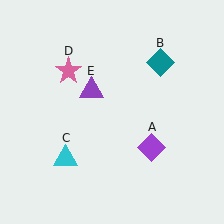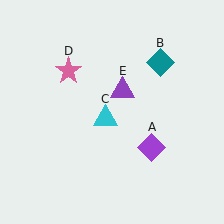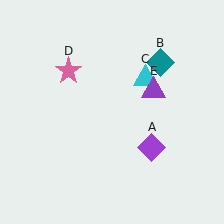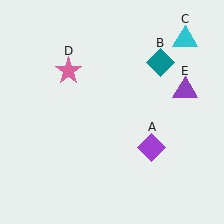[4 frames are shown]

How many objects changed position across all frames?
2 objects changed position: cyan triangle (object C), purple triangle (object E).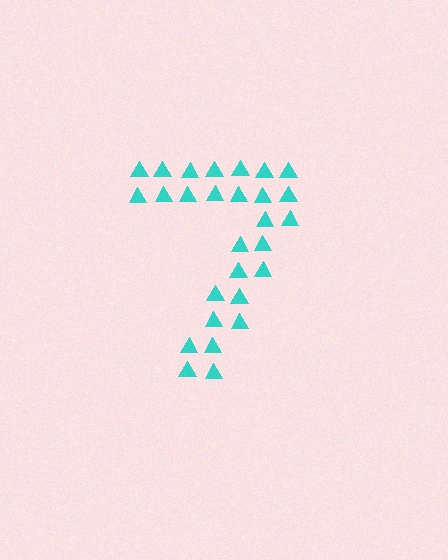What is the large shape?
The large shape is the digit 7.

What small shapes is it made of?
It is made of small triangles.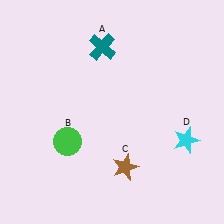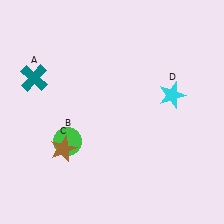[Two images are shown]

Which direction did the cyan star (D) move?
The cyan star (D) moved up.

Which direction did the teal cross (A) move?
The teal cross (A) moved left.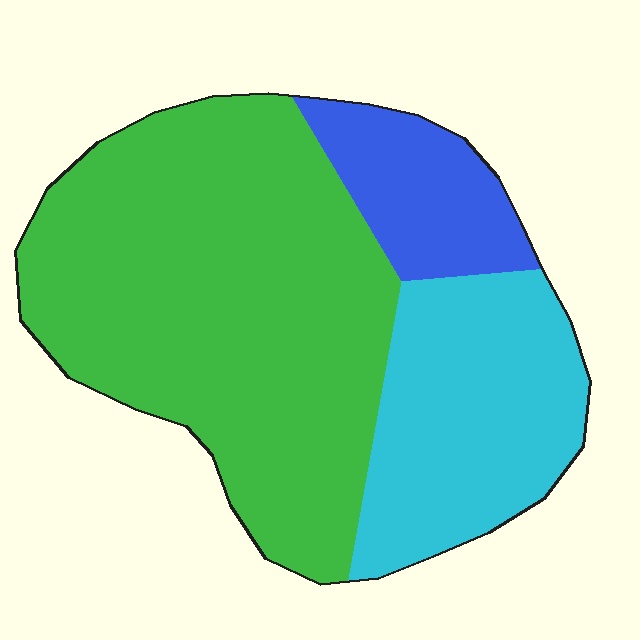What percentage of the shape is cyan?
Cyan takes up between a quarter and a half of the shape.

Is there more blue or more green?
Green.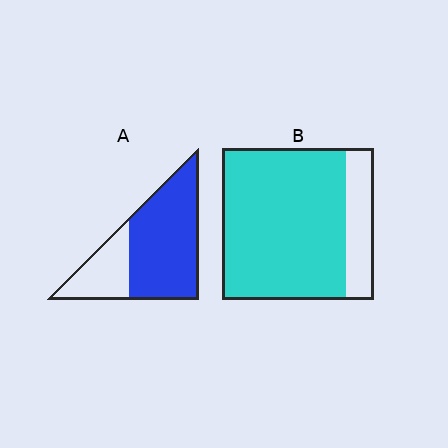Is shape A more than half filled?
Yes.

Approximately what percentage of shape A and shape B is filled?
A is approximately 70% and B is approximately 80%.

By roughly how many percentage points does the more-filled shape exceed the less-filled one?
By roughly 10 percentage points (B over A).